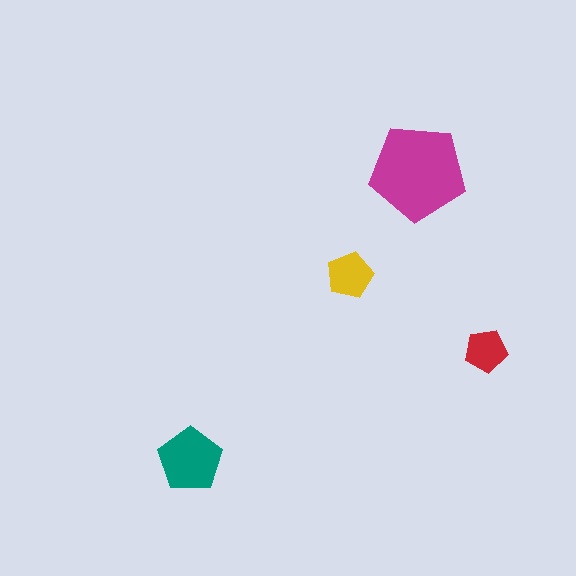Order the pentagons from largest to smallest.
the magenta one, the teal one, the yellow one, the red one.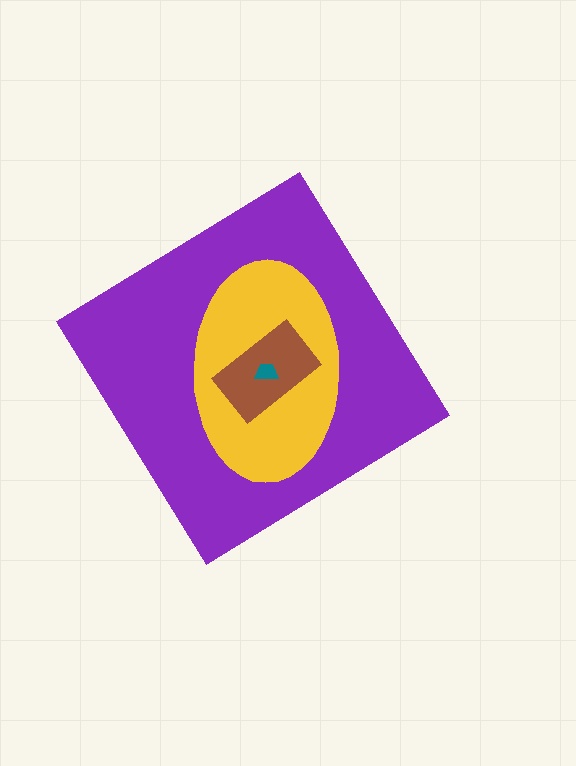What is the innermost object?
The teal trapezoid.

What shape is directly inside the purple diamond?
The yellow ellipse.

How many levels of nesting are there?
4.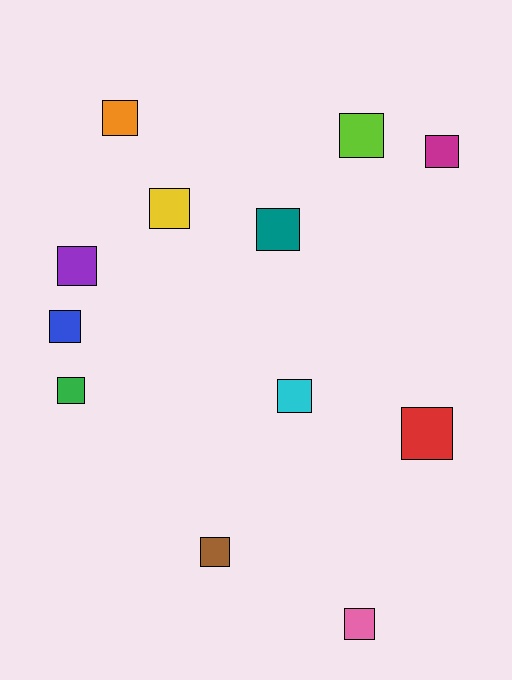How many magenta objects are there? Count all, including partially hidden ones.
There is 1 magenta object.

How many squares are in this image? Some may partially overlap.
There are 12 squares.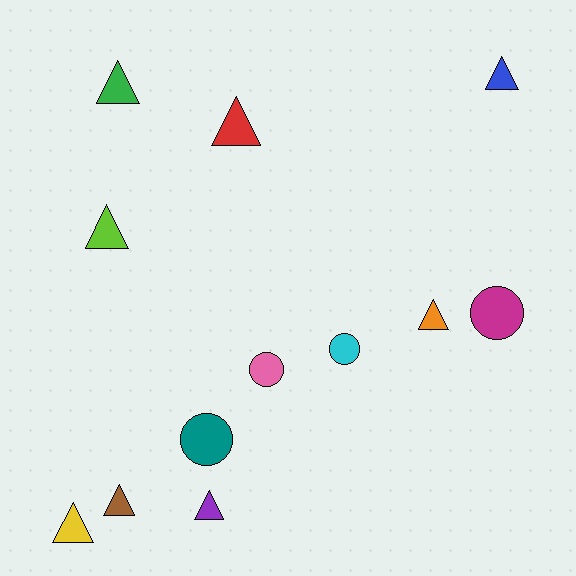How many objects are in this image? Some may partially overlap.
There are 12 objects.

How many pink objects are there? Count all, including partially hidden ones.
There is 1 pink object.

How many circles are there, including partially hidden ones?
There are 4 circles.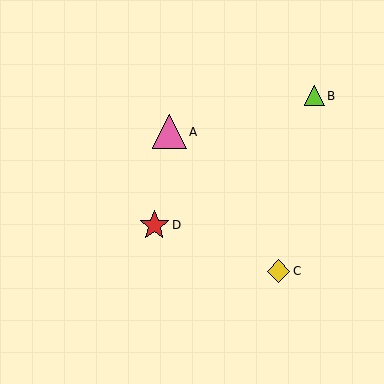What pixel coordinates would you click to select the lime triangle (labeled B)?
Click at (314, 96) to select the lime triangle B.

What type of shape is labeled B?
Shape B is a lime triangle.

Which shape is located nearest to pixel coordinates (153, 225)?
The red star (labeled D) at (154, 225) is nearest to that location.